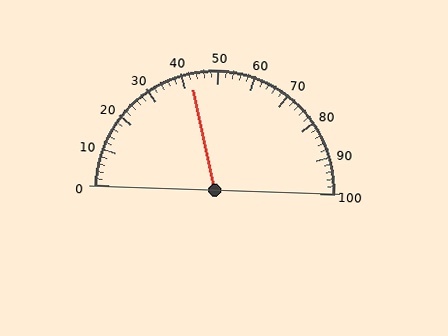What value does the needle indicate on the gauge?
The needle indicates approximately 42.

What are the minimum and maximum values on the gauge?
The gauge ranges from 0 to 100.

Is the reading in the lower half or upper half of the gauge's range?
The reading is in the lower half of the range (0 to 100).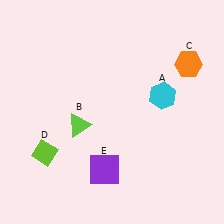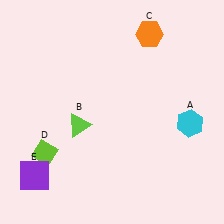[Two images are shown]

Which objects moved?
The objects that moved are: the cyan hexagon (A), the orange hexagon (C), the purple square (E).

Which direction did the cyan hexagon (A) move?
The cyan hexagon (A) moved down.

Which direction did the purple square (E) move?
The purple square (E) moved left.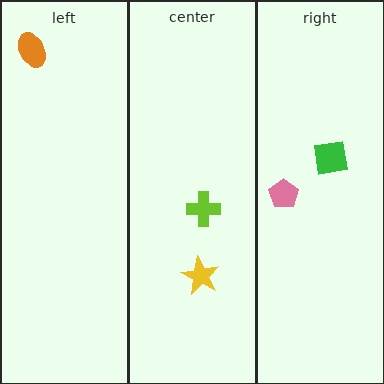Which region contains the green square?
The right region.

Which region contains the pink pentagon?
The right region.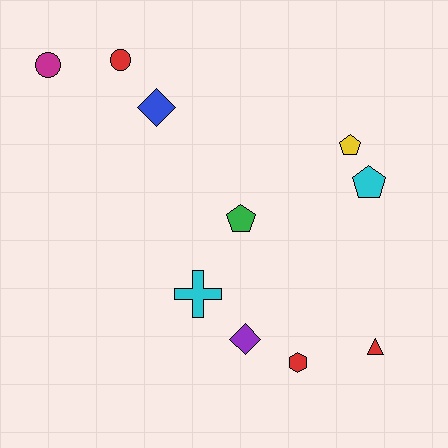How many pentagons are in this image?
There are 3 pentagons.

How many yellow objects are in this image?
There is 1 yellow object.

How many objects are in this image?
There are 10 objects.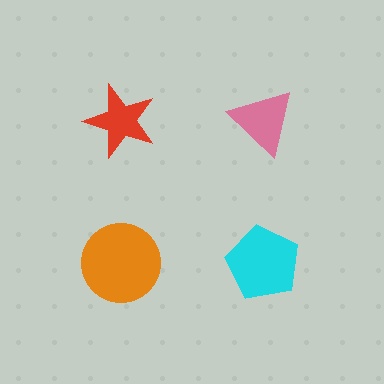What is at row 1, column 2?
A pink triangle.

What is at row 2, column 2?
A cyan pentagon.